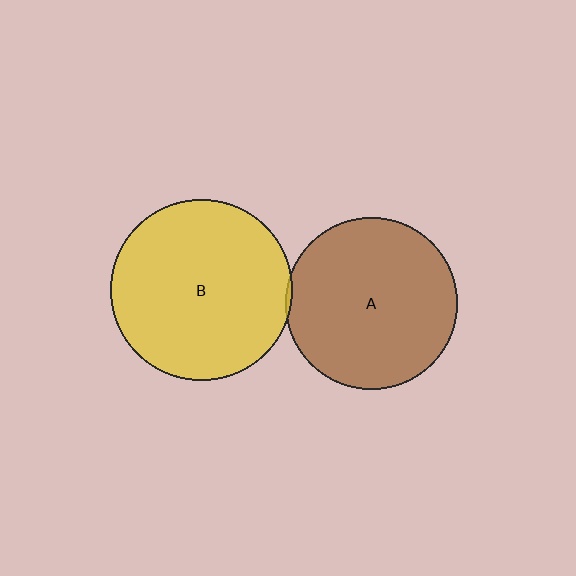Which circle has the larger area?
Circle B (yellow).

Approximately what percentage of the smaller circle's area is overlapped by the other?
Approximately 5%.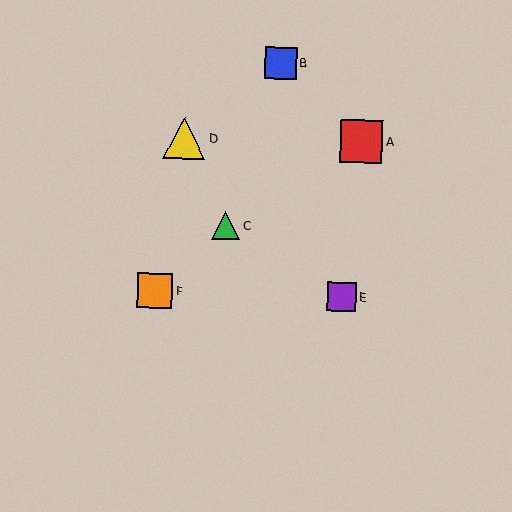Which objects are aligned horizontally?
Objects E, F are aligned horizontally.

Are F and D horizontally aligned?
No, F is at y≈291 and D is at y≈138.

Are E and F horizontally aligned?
Yes, both are at y≈297.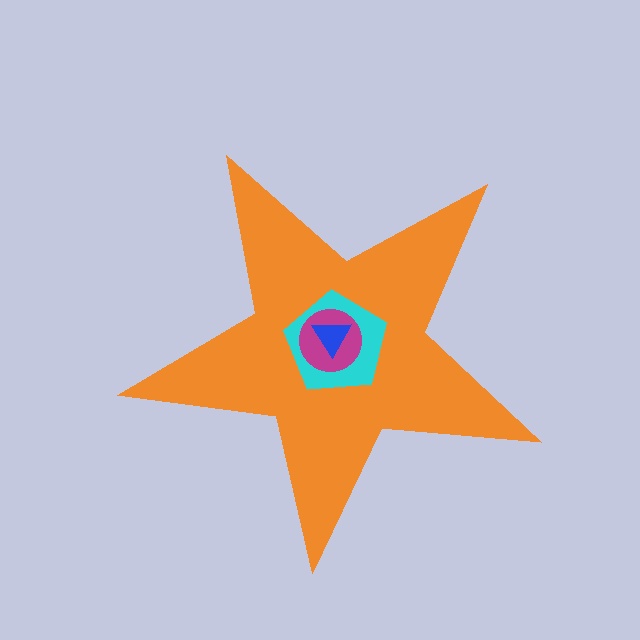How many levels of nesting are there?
4.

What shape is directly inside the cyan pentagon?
The magenta circle.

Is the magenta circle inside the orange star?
Yes.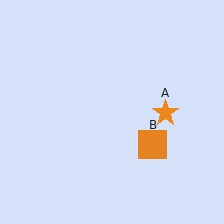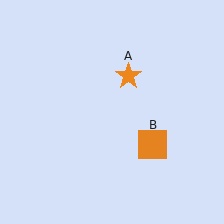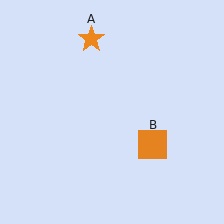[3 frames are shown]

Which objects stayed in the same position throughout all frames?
Orange square (object B) remained stationary.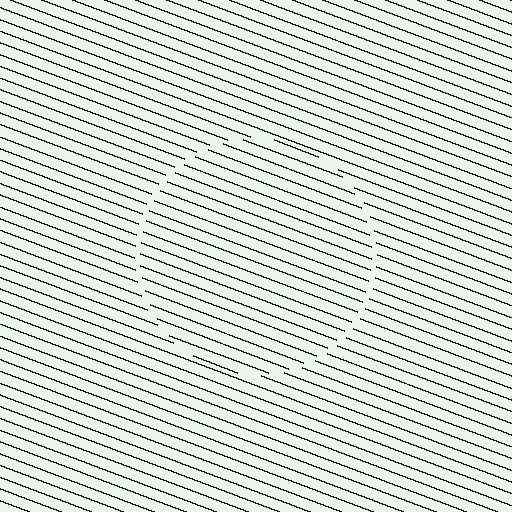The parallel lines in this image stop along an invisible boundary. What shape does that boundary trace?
An illusory circle. The interior of the shape contains the same grating, shifted by half a period — the contour is defined by the phase discontinuity where line-ends from the inner and outer gratings abut.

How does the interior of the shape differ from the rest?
The interior of the shape contains the same grating, shifted by half a period — the contour is defined by the phase discontinuity where line-ends from the inner and outer gratings abut.